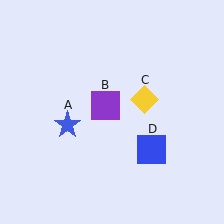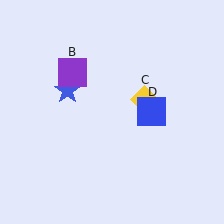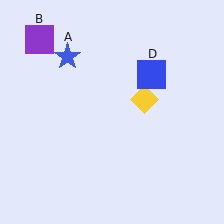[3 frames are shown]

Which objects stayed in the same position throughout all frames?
Yellow diamond (object C) remained stationary.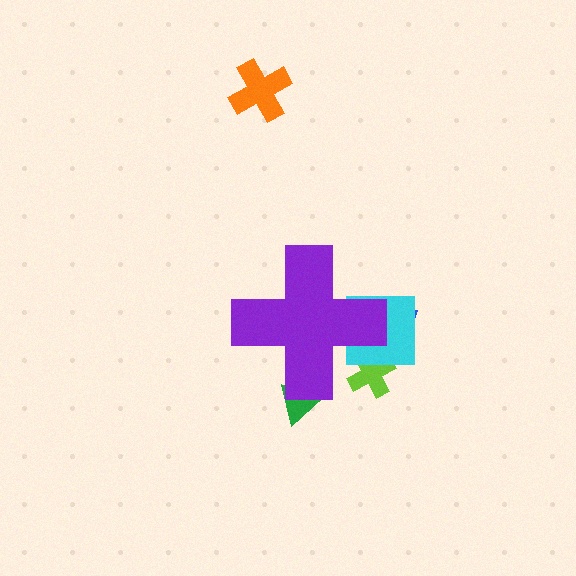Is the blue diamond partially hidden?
Yes, the blue diamond is partially hidden behind the purple cross.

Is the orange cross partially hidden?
No, the orange cross is fully visible.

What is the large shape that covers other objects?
A purple cross.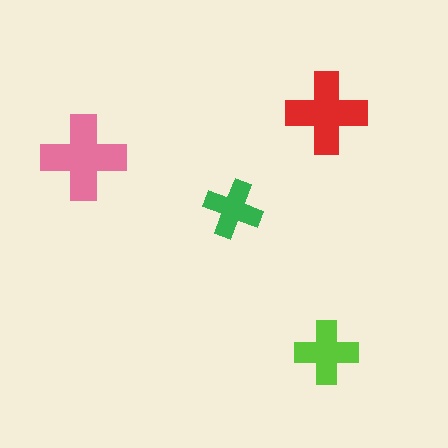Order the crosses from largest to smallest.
the pink one, the red one, the lime one, the green one.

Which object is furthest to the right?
The lime cross is rightmost.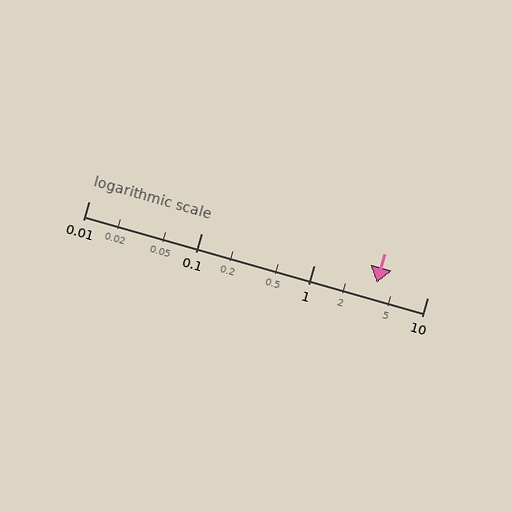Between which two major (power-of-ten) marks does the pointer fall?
The pointer is between 1 and 10.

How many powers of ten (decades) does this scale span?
The scale spans 3 decades, from 0.01 to 10.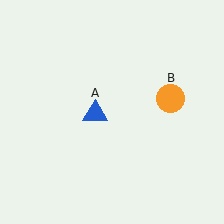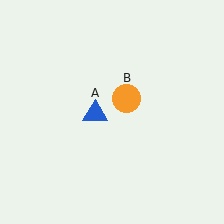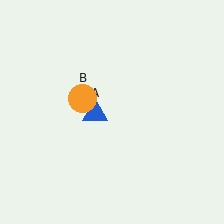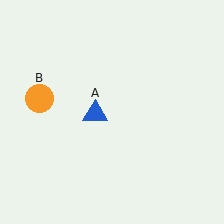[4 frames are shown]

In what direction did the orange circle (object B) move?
The orange circle (object B) moved left.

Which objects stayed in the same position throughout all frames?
Blue triangle (object A) remained stationary.